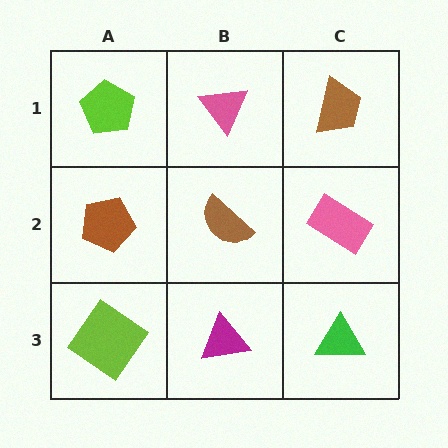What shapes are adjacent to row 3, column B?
A brown semicircle (row 2, column B), a lime diamond (row 3, column A), a green triangle (row 3, column C).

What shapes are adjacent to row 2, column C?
A brown trapezoid (row 1, column C), a green triangle (row 3, column C), a brown semicircle (row 2, column B).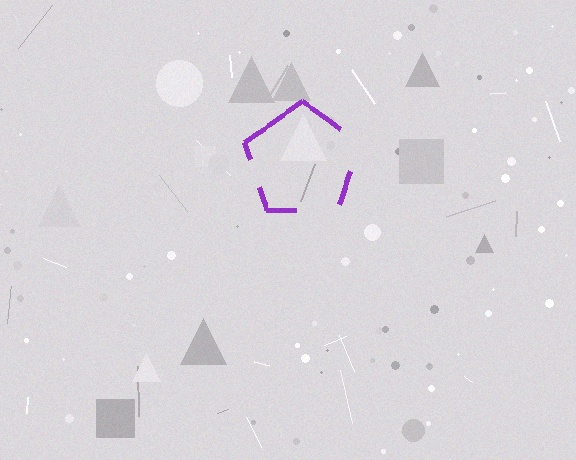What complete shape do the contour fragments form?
The contour fragments form a pentagon.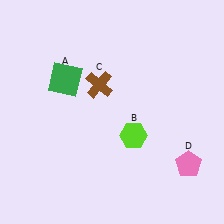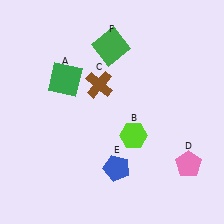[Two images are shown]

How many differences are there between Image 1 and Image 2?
There are 2 differences between the two images.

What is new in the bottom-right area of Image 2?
A blue pentagon (E) was added in the bottom-right area of Image 2.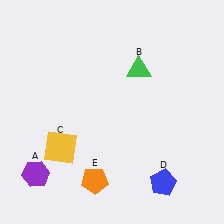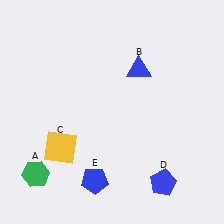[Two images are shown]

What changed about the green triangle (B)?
In Image 1, B is green. In Image 2, it changed to blue.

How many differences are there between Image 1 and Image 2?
There are 3 differences between the two images.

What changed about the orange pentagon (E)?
In Image 1, E is orange. In Image 2, it changed to blue.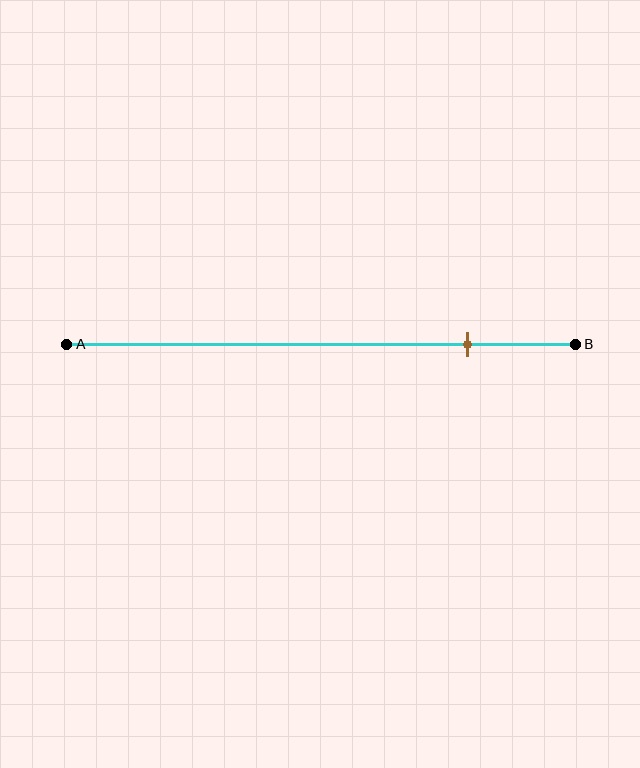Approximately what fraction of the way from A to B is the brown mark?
The brown mark is approximately 80% of the way from A to B.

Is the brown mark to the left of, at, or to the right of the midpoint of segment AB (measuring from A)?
The brown mark is to the right of the midpoint of segment AB.